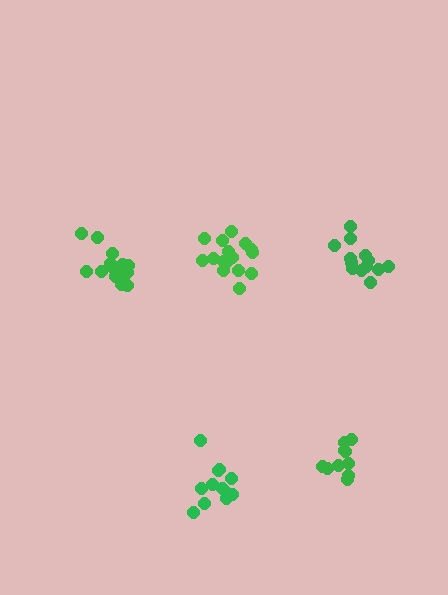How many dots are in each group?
Group 1: 13 dots, Group 2: 15 dots, Group 3: 10 dots, Group 4: 16 dots, Group 5: 12 dots (66 total).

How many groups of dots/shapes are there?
There are 5 groups.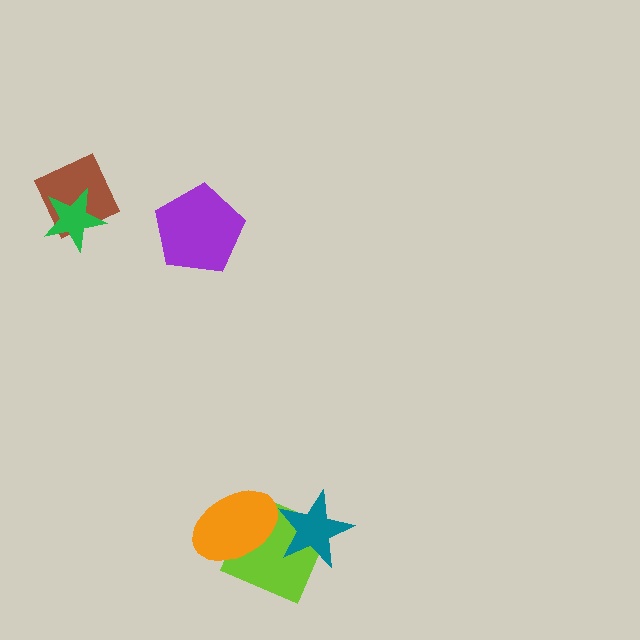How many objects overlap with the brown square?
1 object overlaps with the brown square.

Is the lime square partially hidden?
Yes, it is partially covered by another shape.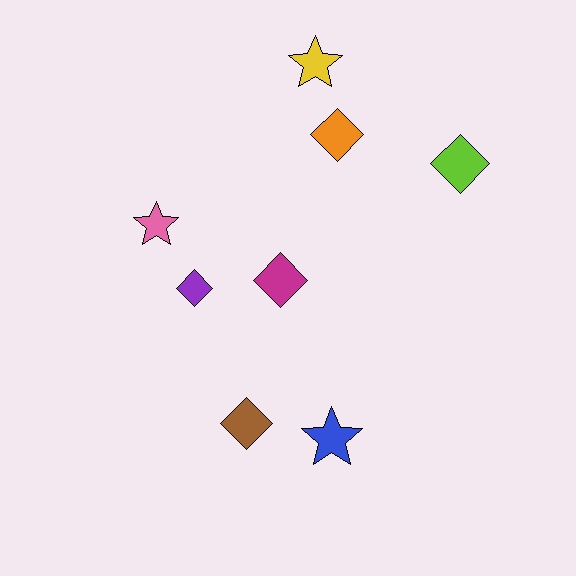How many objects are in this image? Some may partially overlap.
There are 8 objects.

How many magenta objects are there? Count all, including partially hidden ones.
There is 1 magenta object.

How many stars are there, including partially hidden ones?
There are 3 stars.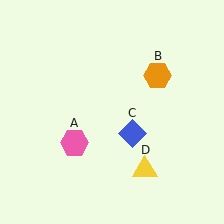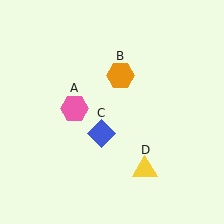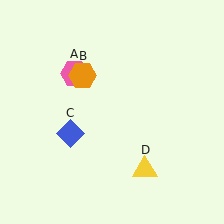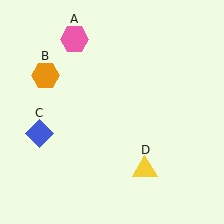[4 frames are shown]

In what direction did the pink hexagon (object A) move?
The pink hexagon (object A) moved up.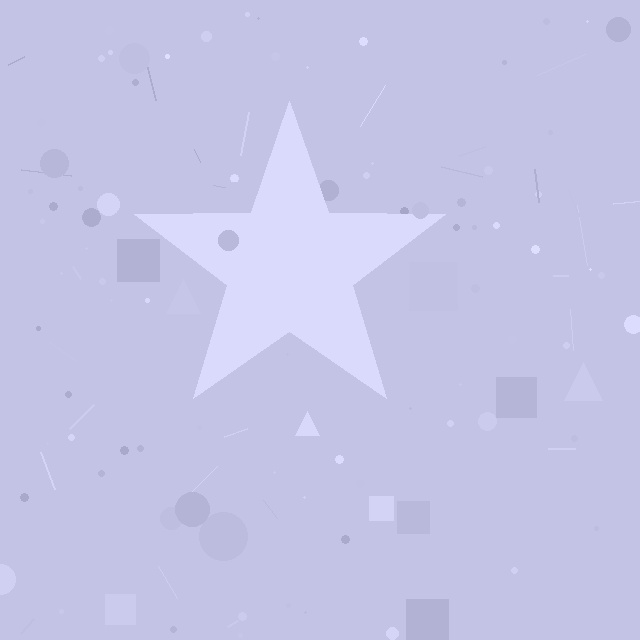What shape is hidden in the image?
A star is hidden in the image.